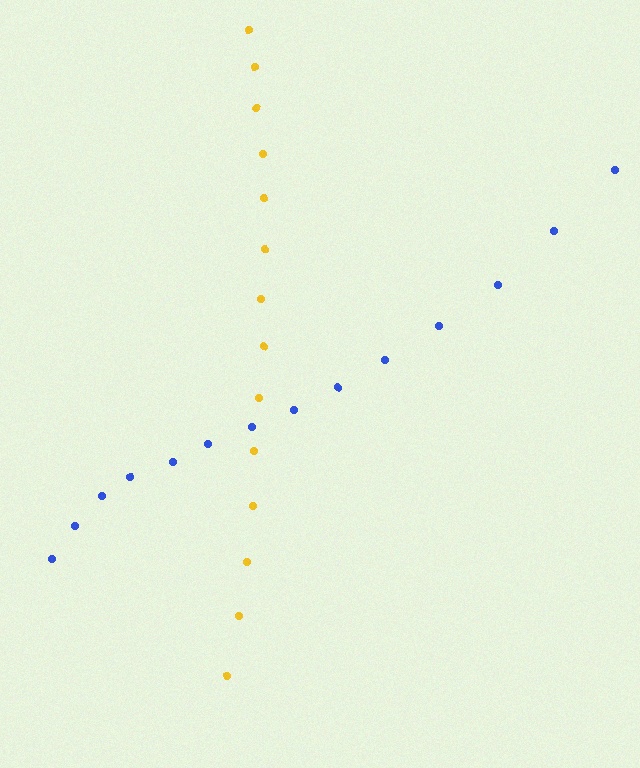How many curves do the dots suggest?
There are 2 distinct paths.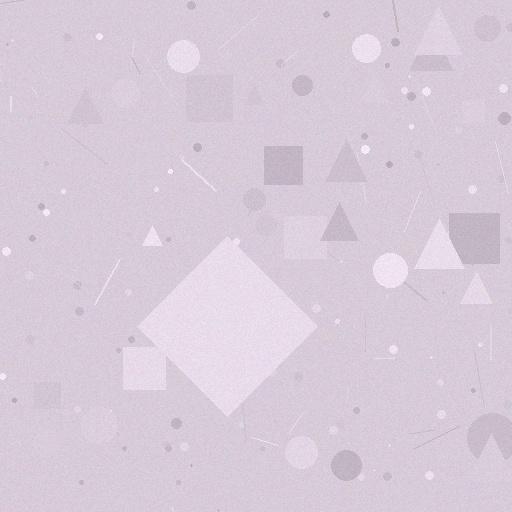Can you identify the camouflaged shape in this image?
The camouflaged shape is a diamond.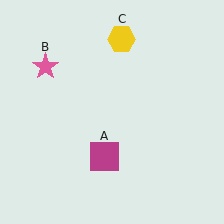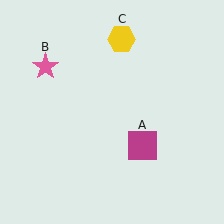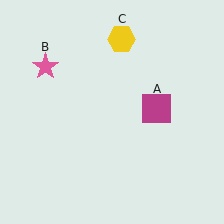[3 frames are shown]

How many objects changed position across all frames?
1 object changed position: magenta square (object A).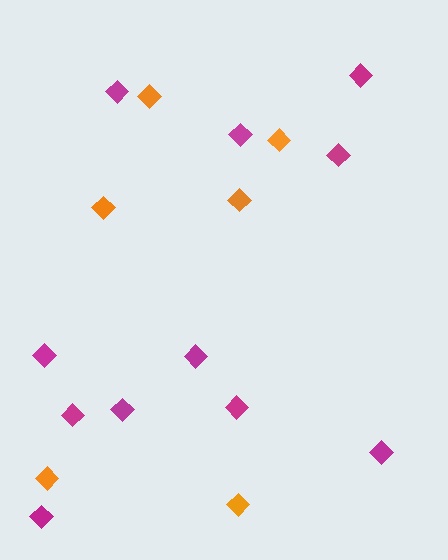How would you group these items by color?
There are 2 groups: one group of orange diamonds (6) and one group of magenta diamonds (11).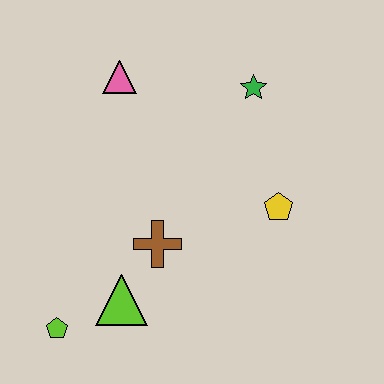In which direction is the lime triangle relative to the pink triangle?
The lime triangle is below the pink triangle.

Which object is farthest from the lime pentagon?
The green star is farthest from the lime pentagon.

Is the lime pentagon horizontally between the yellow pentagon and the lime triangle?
No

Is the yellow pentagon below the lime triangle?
No